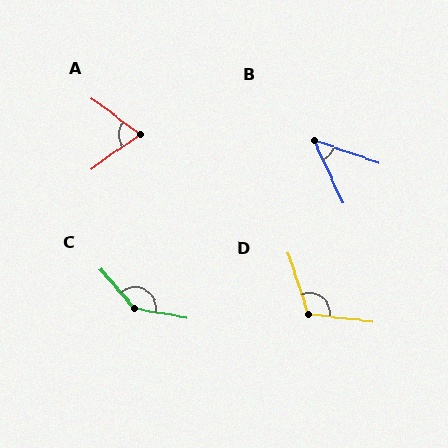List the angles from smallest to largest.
B (47°), A (71°), D (115°), C (141°).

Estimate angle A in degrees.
Approximately 71 degrees.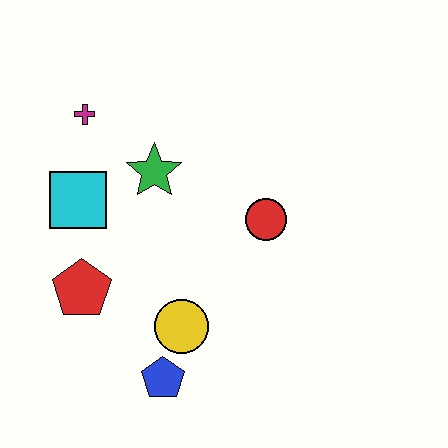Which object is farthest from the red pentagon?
The red circle is farthest from the red pentagon.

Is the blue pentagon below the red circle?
Yes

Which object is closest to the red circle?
The green star is closest to the red circle.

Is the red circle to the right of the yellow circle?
Yes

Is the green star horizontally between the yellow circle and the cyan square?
Yes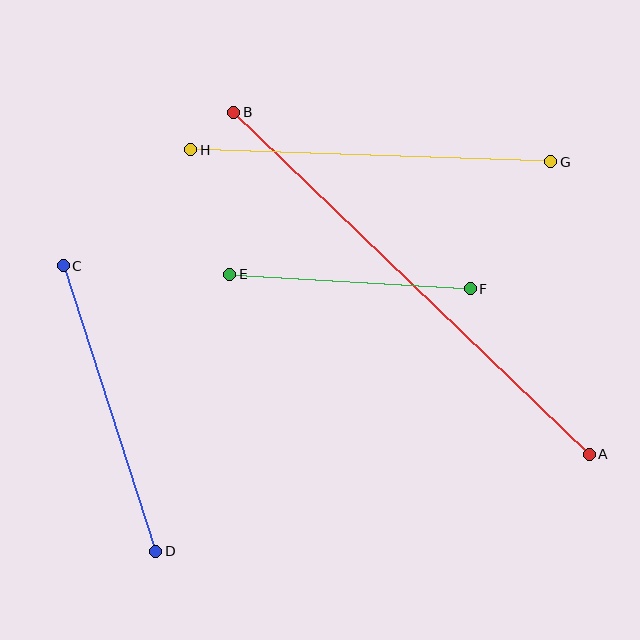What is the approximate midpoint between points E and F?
The midpoint is at approximately (350, 281) pixels.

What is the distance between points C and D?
The distance is approximately 300 pixels.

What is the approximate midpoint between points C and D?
The midpoint is at approximately (110, 409) pixels.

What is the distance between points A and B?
The distance is approximately 493 pixels.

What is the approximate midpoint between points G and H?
The midpoint is at approximately (371, 156) pixels.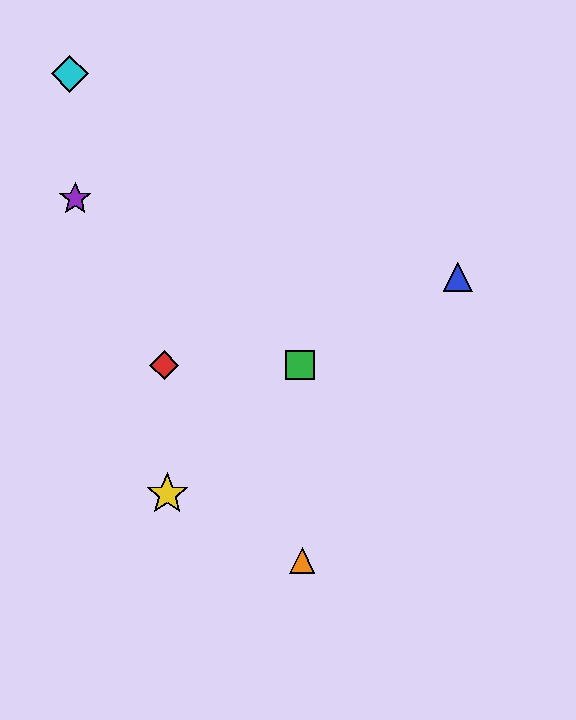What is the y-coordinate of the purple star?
The purple star is at y≈199.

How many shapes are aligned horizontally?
2 shapes (the red diamond, the green square) are aligned horizontally.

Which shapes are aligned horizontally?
The red diamond, the green square are aligned horizontally.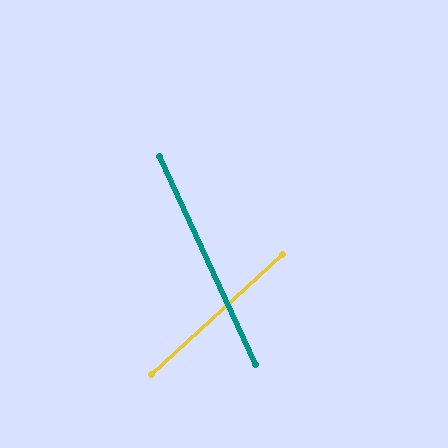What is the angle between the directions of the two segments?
Approximately 72 degrees.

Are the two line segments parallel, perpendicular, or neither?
Neither parallel nor perpendicular — they differ by about 72°.